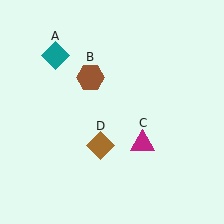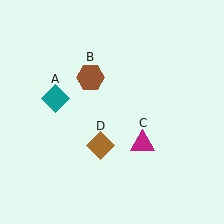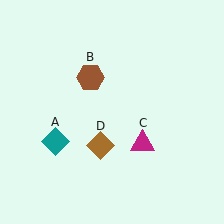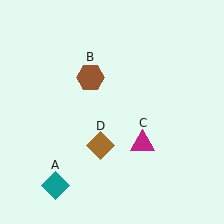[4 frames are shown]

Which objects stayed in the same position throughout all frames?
Brown hexagon (object B) and magenta triangle (object C) and brown diamond (object D) remained stationary.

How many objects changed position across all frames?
1 object changed position: teal diamond (object A).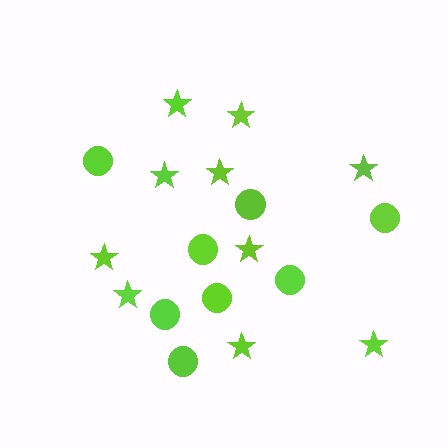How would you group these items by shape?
There are 2 groups: one group of stars (10) and one group of circles (8).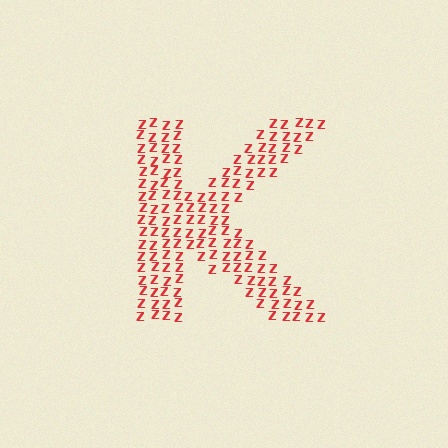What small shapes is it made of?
It is made of small letter Z's.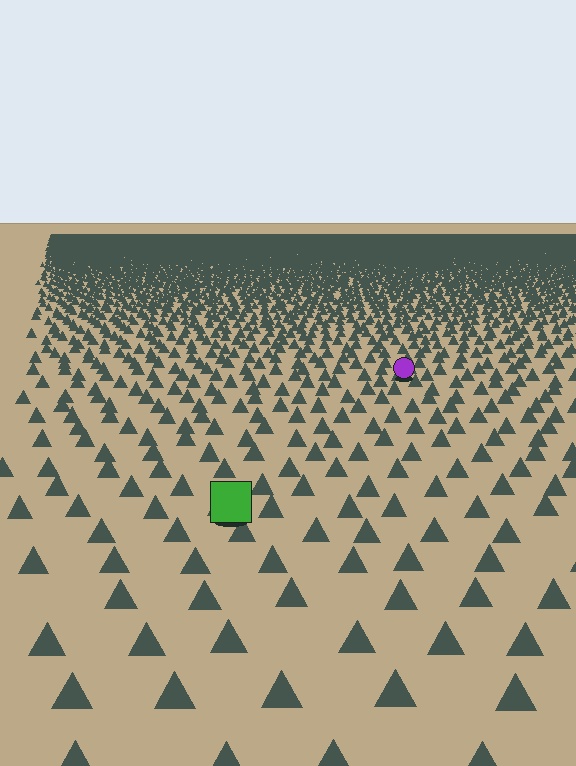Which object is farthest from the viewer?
The purple circle is farthest from the viewer. It appears smaller and the ground texture around it is denser.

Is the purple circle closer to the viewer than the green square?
No. The green square is closer — you can tell from the texture gradient: the ground texture is coarser near it.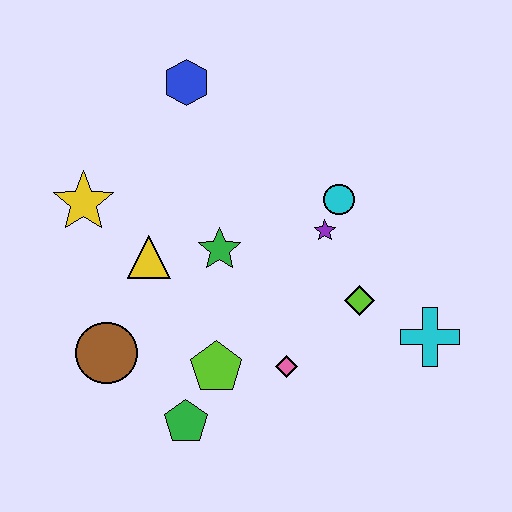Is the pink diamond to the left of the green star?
No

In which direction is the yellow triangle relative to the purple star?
The yellow triangle is to the left of the purple star.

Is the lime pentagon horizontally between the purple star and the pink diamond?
No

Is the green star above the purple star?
No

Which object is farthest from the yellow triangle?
The cyan cross is farthest from the yellow triangle.